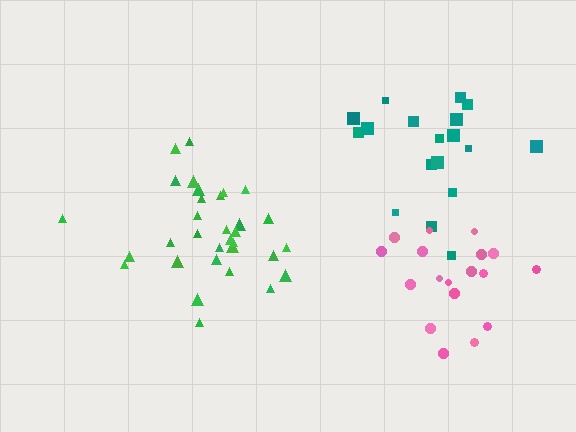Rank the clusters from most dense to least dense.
green, pink, teal.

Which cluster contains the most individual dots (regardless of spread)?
Green (33).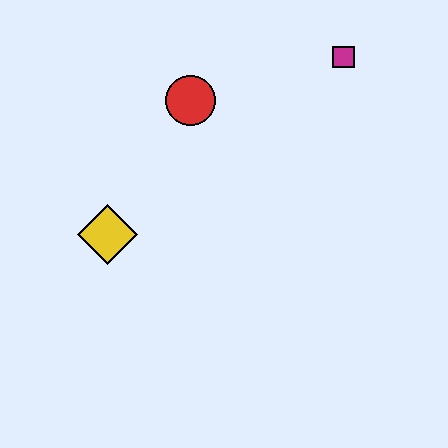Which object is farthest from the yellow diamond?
The magenta square is farthest from the yellow diamond.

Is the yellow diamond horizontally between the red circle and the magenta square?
No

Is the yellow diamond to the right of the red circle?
No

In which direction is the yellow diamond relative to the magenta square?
The yellow diamond is to the left of the magenta square.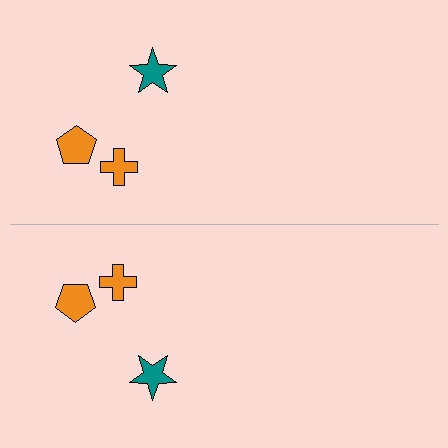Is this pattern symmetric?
Yes, this pattern has bilateral (reflection) symmetry.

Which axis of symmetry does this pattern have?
The pattern has a horizontal axis of symmetry running through the center of the image.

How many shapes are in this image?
There are 6 shapes in this image.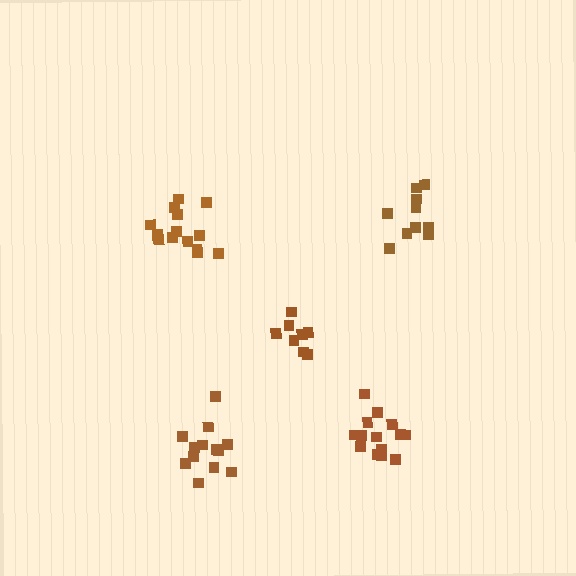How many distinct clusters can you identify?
There are 5 distinct clusters.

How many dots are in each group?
Group 1: 8 dots, Group 2: 13 dots, Group 3: 10 dots, Group 4: 14 dots, Group 5: 14 dots (59 total).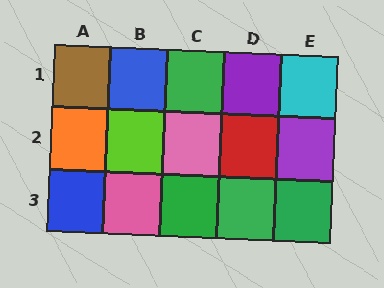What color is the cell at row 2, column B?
Lime.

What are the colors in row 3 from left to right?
Blue, pink, green, green, green.